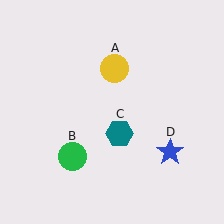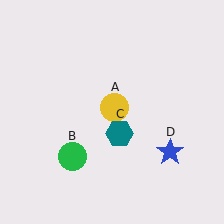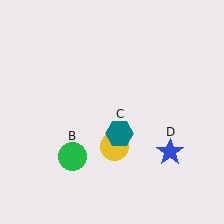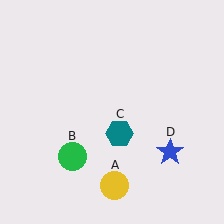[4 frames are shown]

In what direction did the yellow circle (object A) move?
The yellow circle (object A) moved down.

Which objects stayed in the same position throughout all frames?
Green circle (object B) and teal hexagon (object C) and blue star (object D) remained stationary.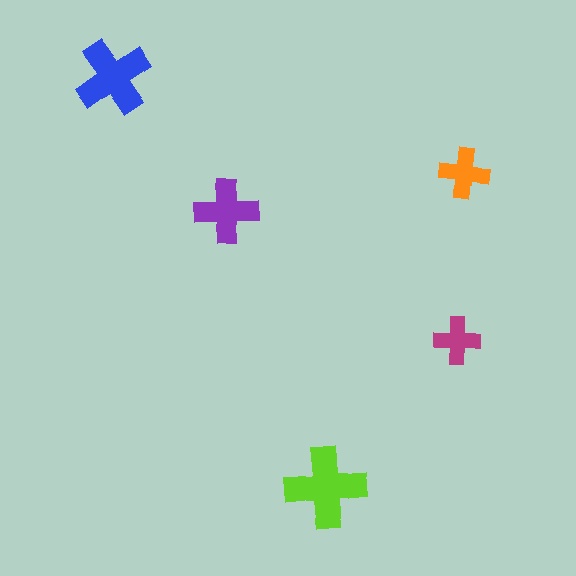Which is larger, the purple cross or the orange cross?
The purple one.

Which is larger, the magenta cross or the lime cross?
The lime one.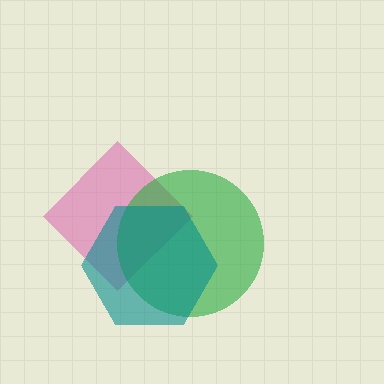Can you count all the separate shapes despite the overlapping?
Yes, there are 3 separate shapes.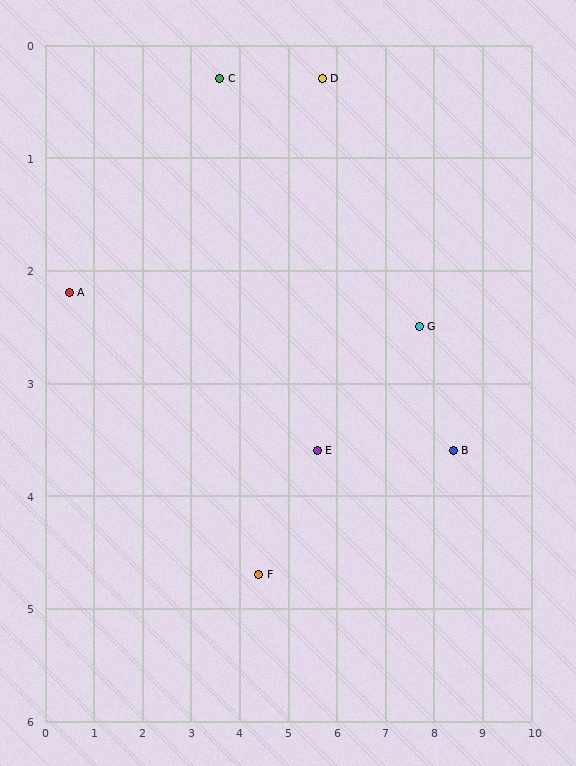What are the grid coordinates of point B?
Point B is at approximately (8.4, 3.6).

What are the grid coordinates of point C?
Point C is at approximately (3.6, 0.3).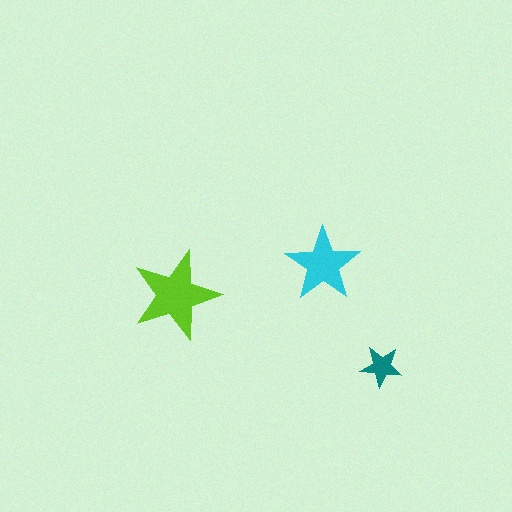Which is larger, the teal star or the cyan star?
The cyan one.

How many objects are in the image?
There are 3 objects in the image.